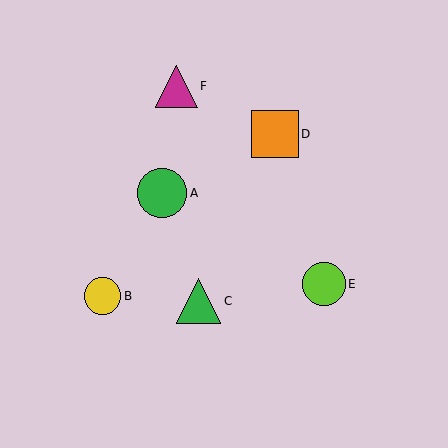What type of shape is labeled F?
Shape F is a magenta triangle.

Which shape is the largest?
The green circle (labeled A) is the largest.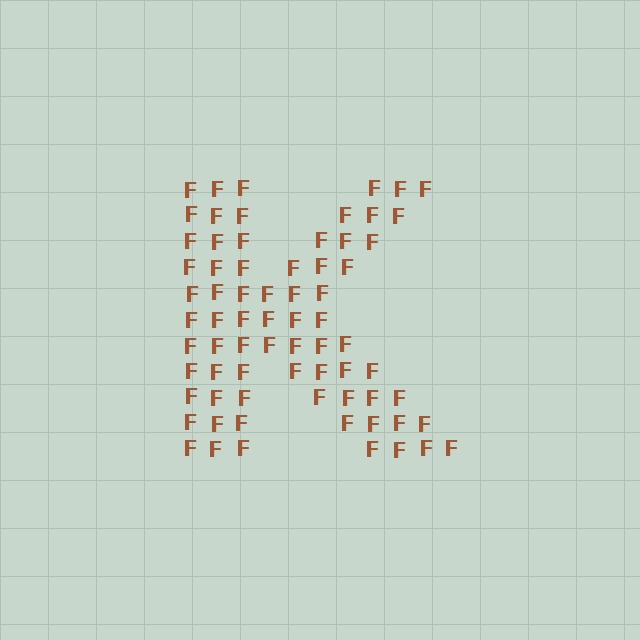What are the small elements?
The small elements are letter F's.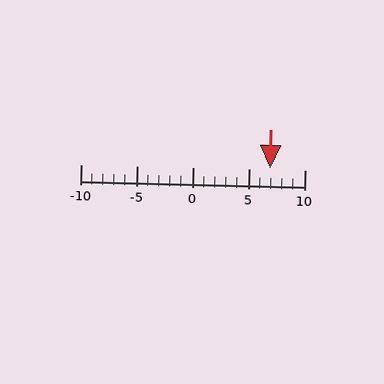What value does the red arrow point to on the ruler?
The red arrow points to approximately 7.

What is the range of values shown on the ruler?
The ruler shows values from -10 to 10.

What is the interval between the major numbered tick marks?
The major tick marks are spaced 5 units apart.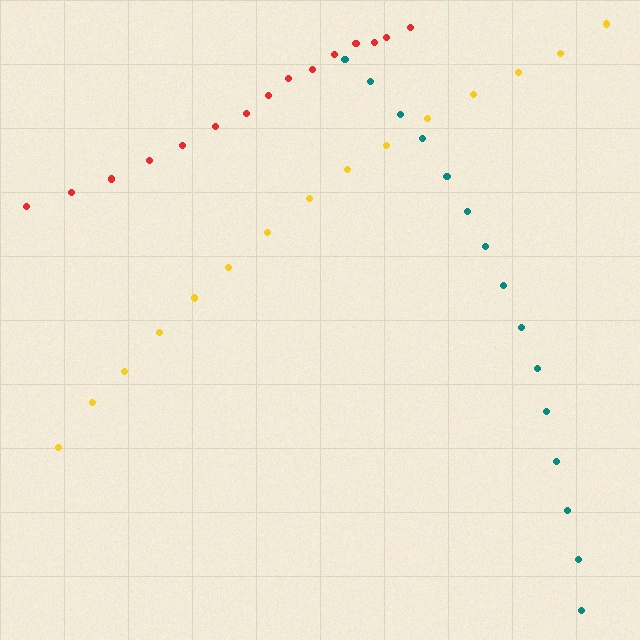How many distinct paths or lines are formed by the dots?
There are 3 distinct paths.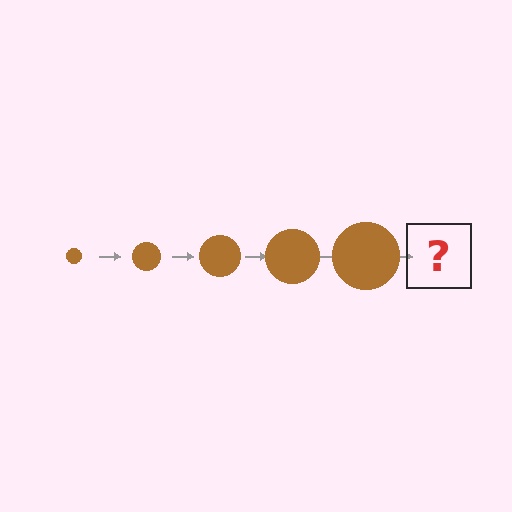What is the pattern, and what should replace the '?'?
The pattern is that the circle gets progressively larger each step. The '?' should be a brown circle, larger than the previous one.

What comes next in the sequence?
The next element should be a brown circle, larger than the previous one.